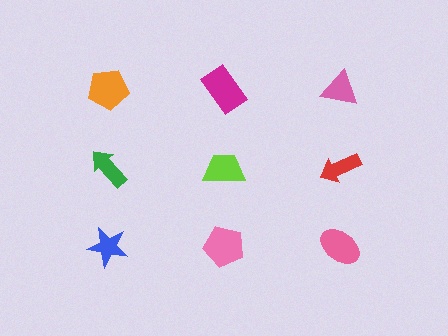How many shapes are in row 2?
3 shapes.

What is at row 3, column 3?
A pink ellipse.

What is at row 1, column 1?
An orange pentagon.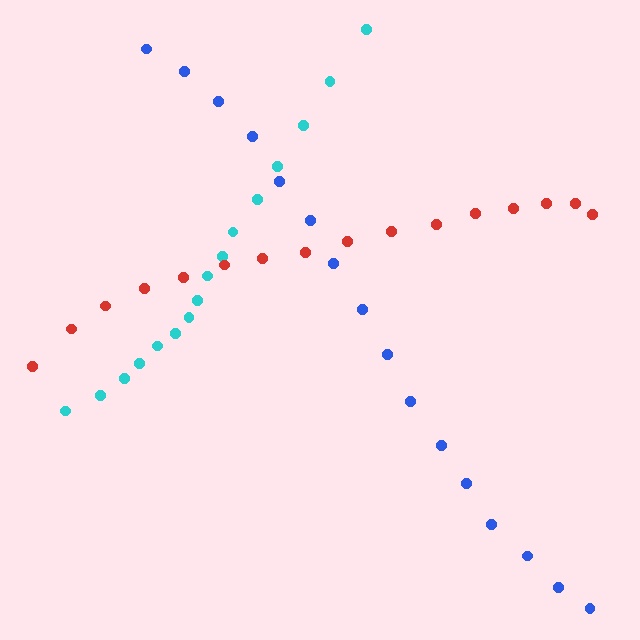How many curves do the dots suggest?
There are 3 distinct paths.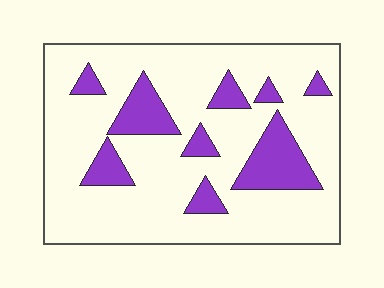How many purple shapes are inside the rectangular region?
9.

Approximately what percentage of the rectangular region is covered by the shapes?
Approximately 20%.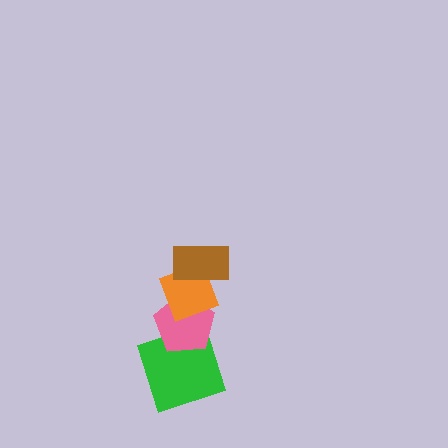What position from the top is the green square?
The green square is 4th from the top.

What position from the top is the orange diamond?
The orange diamond is 2nd from the top.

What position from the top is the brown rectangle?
The brown rectangle is 1st from the top.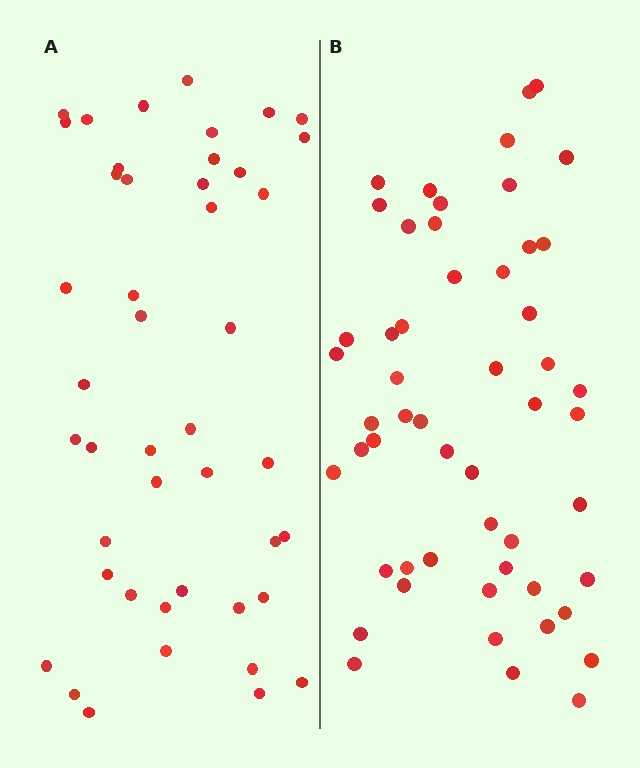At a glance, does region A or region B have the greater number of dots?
Region B (the right region) has more dots.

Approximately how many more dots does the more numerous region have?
Region B has roughly 8 or so more dots than region A.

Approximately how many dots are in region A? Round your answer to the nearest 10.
About 40 dots. (The exact count is 45, which rounds to 40.)